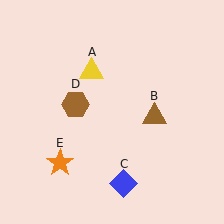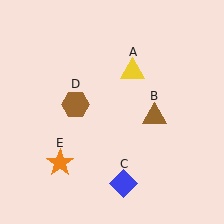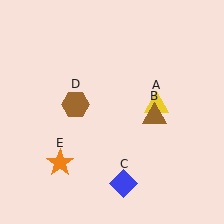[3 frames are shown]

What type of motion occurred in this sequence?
The yellow triangle (object A) rotated clockwise around the center of the scene.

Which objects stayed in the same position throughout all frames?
Brown triangle (object B) and blue diamond (object C) and brown hexagon (object D) and orange star (object E) remained stationary.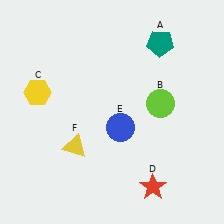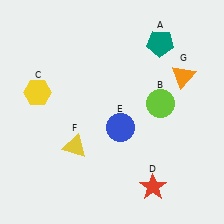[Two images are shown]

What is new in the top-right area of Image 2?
An orange triangle (G) was added in the top-right area of Image 2.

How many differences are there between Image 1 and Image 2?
There is 1 difference between the two images.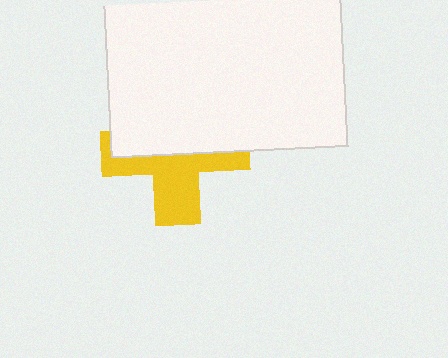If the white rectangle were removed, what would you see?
You would see the complete yellow cross.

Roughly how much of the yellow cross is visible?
About half of it is visible (roughly 46%).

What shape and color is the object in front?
The object in front is a white rectangle.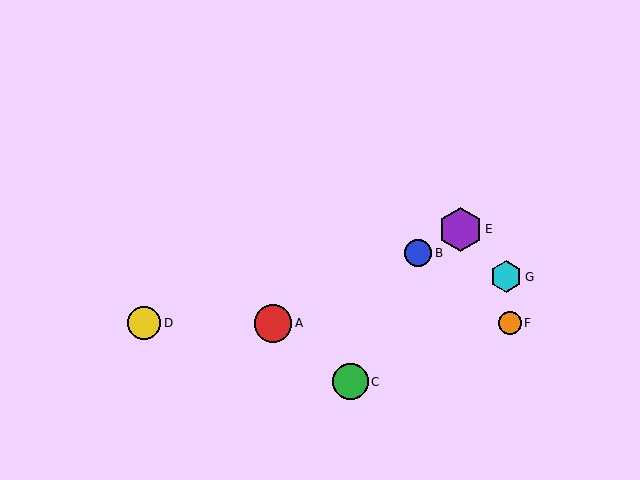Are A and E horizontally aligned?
No, A is at y≈323 and E is at y≈229.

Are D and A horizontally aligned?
Yes, both are at y≈323.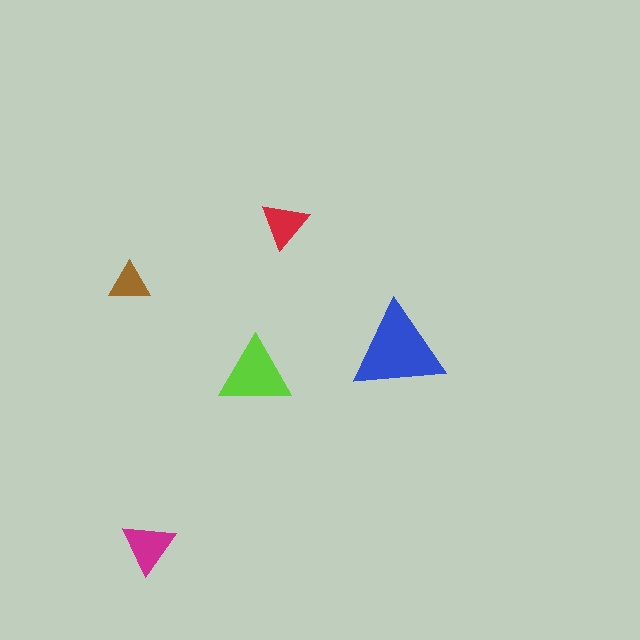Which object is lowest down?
The magenta triangle is bottommost.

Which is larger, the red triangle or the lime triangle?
The lime one.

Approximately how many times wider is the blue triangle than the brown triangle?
About 2 times wider.